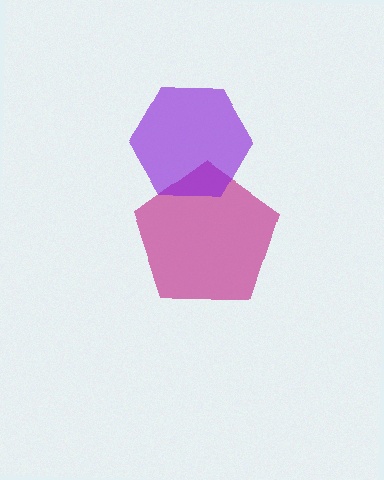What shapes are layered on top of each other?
The layered shapes are: a magenta pentagon, a purple hexagon.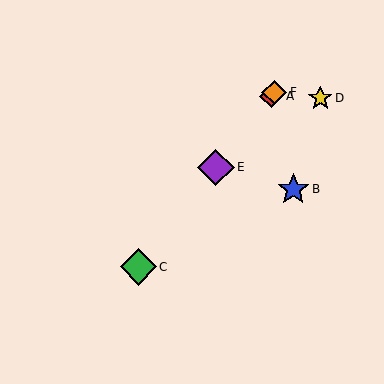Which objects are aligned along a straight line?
Objects A, C, E, F are aligned along a straight line.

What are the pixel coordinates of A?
Object A is at (271, 96).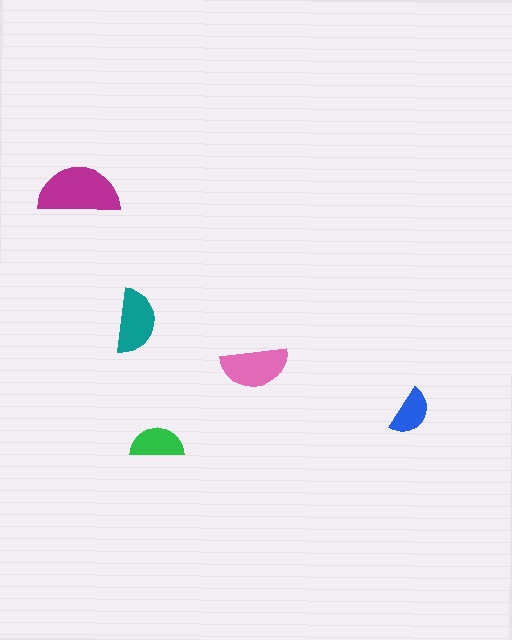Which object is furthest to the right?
The blue semicircle is rightmost.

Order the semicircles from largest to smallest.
the magenta one, the pink one, the teal one, the green one, the blue one.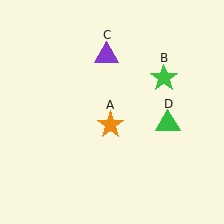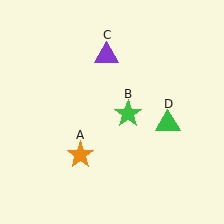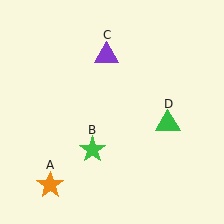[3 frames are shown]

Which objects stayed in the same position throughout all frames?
Purple triangle (object C) and green triangle (object D) remained stationary.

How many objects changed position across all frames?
2 objects changed position: orange star (object A), green star (object B).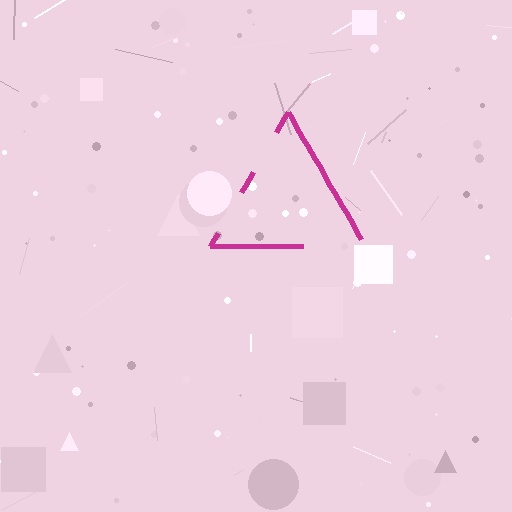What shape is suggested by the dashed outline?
The dashed outline suggests a triangle.